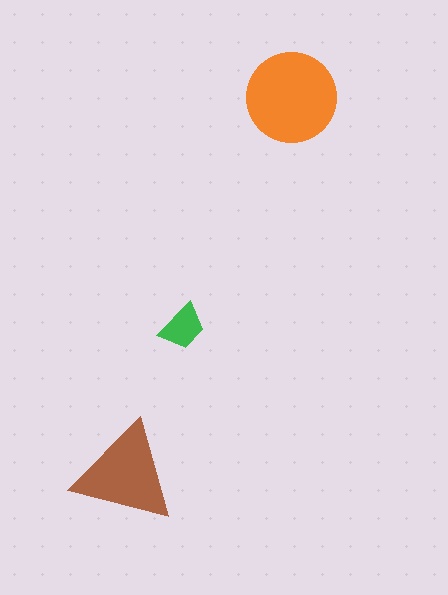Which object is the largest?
The orange circle.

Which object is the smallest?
The green trapezoid.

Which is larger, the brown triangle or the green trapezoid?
The brown triangle.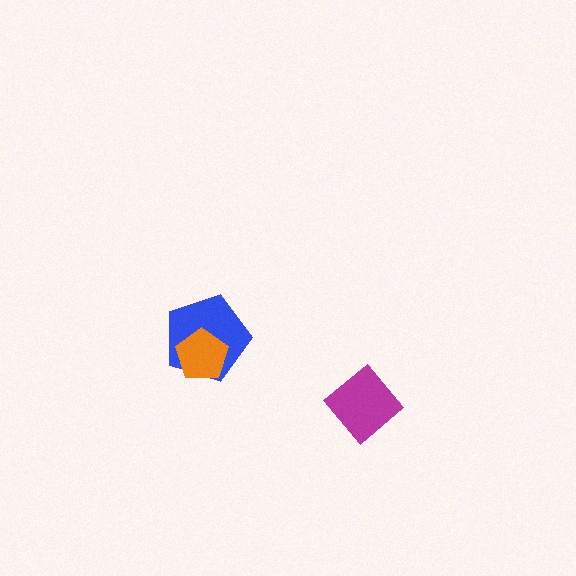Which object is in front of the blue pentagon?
The orange pentagon is in front of the blue pentagon.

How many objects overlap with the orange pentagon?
1 object overlaps with the orange pentagon.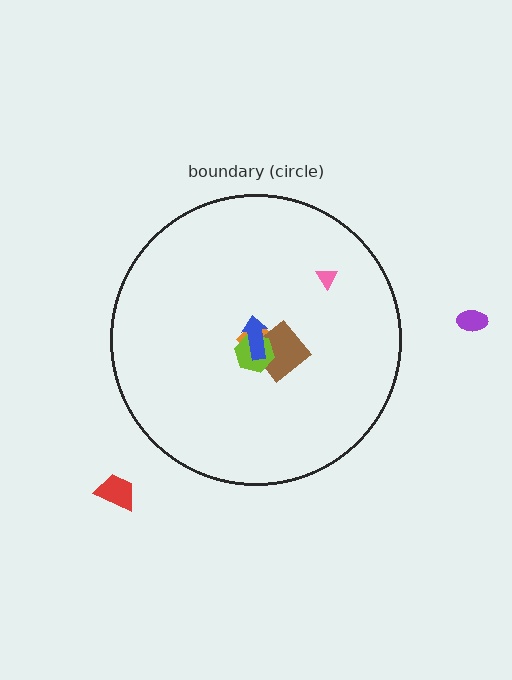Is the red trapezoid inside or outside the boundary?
Outside.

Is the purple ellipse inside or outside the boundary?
Outside.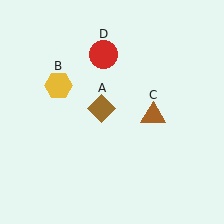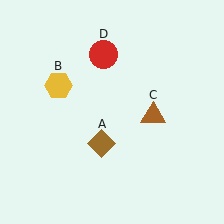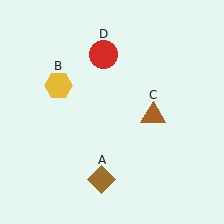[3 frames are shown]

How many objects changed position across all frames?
1 object changed position: brown diamond (object A).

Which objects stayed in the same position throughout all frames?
Yellow hexagon (object B) and brown triangle (object C) and red circle (object D) remained stationary.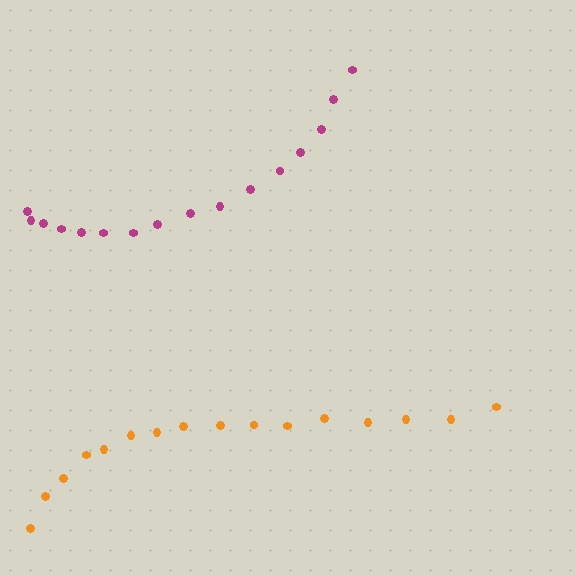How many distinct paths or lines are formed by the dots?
There are 2 distinct paths.